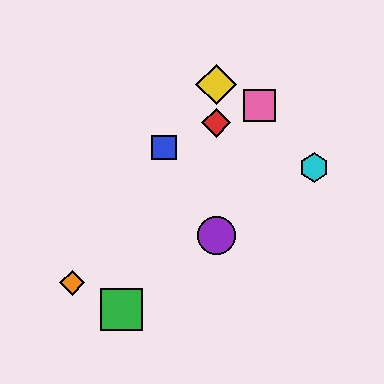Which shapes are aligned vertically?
The red diamond, the yellow diamond, the purple circle are aligned vertically.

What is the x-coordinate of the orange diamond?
The orange diamond is at x≈72.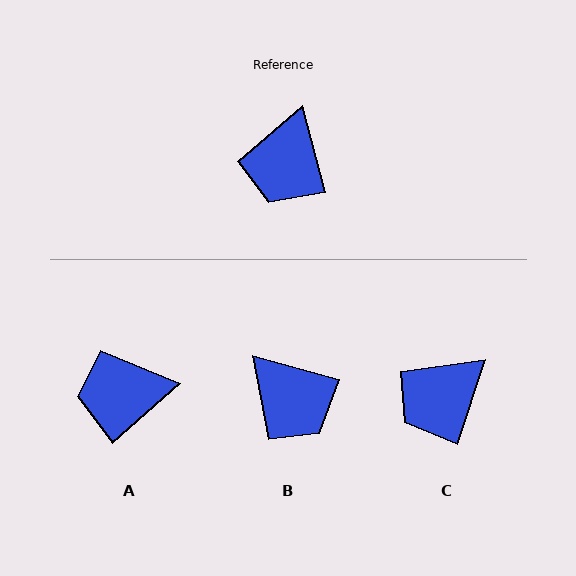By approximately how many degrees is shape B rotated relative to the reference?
Approximately 60 degrees counter-clockwise.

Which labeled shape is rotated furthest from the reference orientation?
A, about 63 degrees away.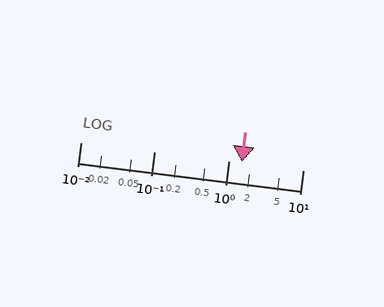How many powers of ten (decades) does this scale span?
The scale spans 3 decades, from 0.01 to 10.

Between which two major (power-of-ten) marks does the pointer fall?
The pointer is between 1 and 10.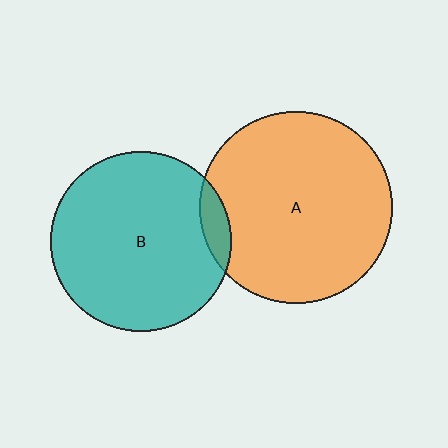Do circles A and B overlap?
Yes.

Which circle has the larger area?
Circle A (orange).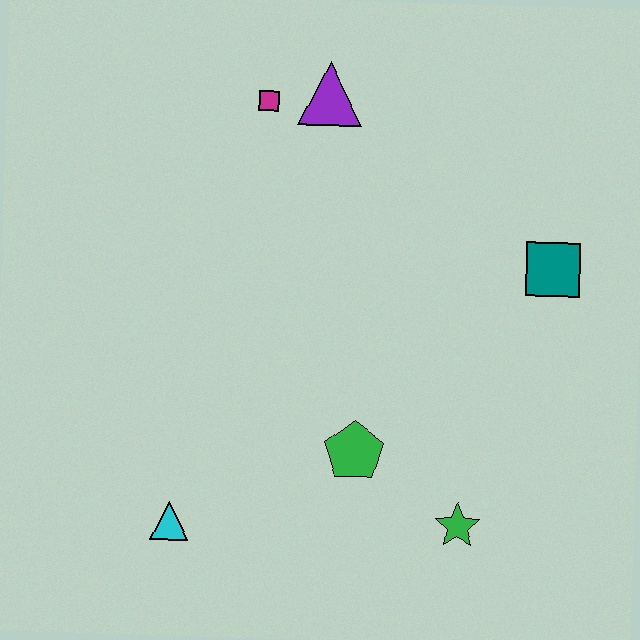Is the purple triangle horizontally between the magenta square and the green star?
Yes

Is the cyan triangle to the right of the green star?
No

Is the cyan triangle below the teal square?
Yes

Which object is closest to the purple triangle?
The magenta square is closest to the purple triangle.